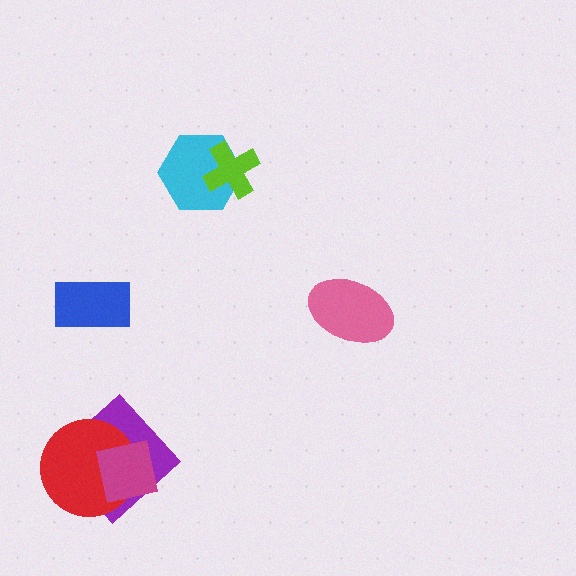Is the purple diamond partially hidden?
Yes, it is partially covered by another shape.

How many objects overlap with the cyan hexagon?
1 object overlaps with the cyan hexagon.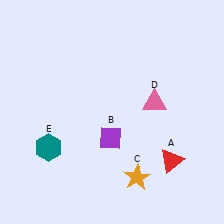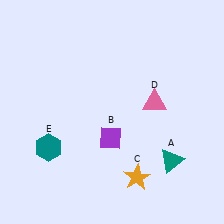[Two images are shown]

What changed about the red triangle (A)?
In Image 1, A is red. In Image 2, it changed to teal.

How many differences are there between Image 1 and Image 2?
There is 1 difference between the two images.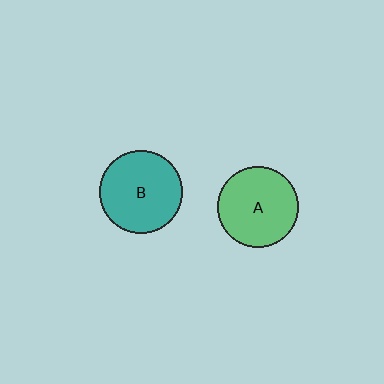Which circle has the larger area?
Circle B (teal).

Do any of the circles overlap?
No, none of the circles overlap.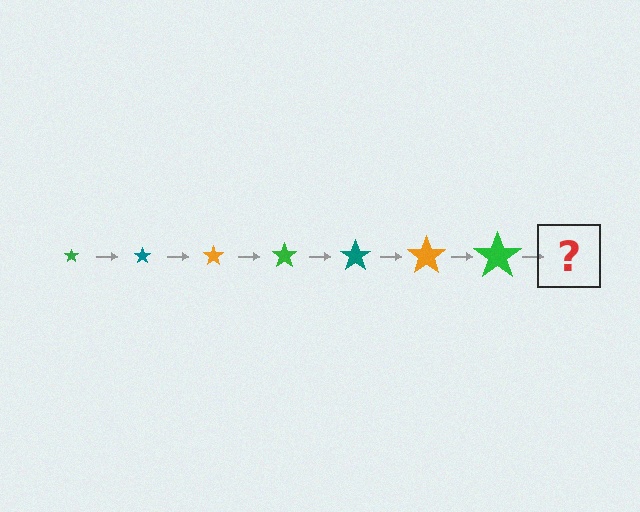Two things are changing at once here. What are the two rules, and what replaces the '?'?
The two rules are that the star grows larger each step and the color cycles through green, teal, and orange. The '?' should be a teal star, larger than the previous one.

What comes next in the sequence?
The next element should be a teal star, larger than the previous one.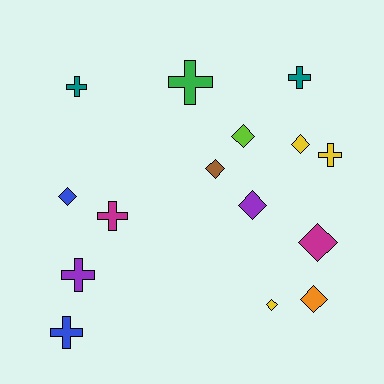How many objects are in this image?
There are 15 objects.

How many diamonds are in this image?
There are 8 diamonds.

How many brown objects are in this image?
There is 1 brown object.